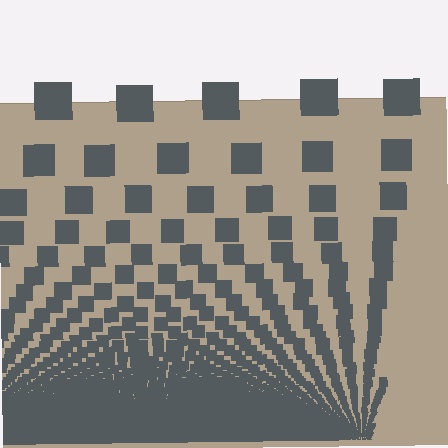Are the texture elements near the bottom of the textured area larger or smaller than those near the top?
Smaller. The gradient is inverted — elements near the bottom are smaller and denser.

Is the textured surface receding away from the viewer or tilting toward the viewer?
The surface appears to tilt toward the viewer. Texture elements get larger and sparser toward the top.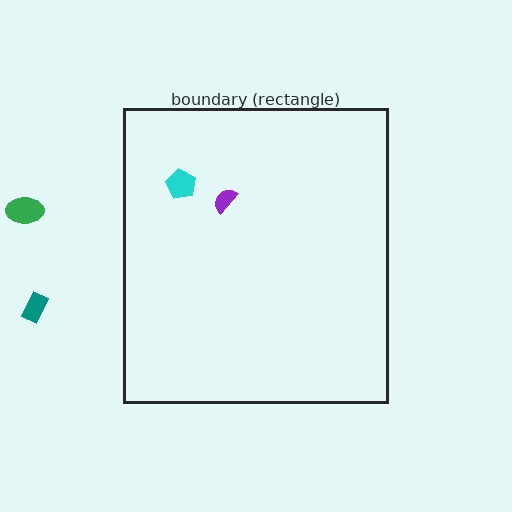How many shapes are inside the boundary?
2 inside, 2 outside.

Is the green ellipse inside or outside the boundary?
Outside.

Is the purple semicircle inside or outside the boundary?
Inside.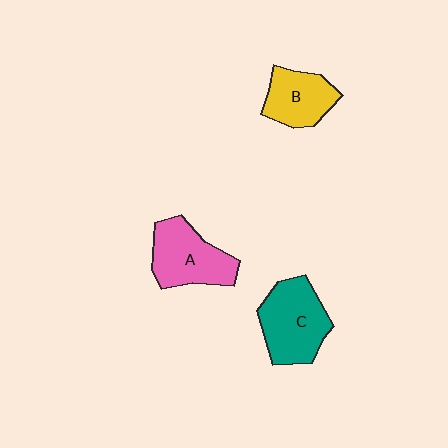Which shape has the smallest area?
Shape B (yellow).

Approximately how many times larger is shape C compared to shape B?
Approximately 1.4 times.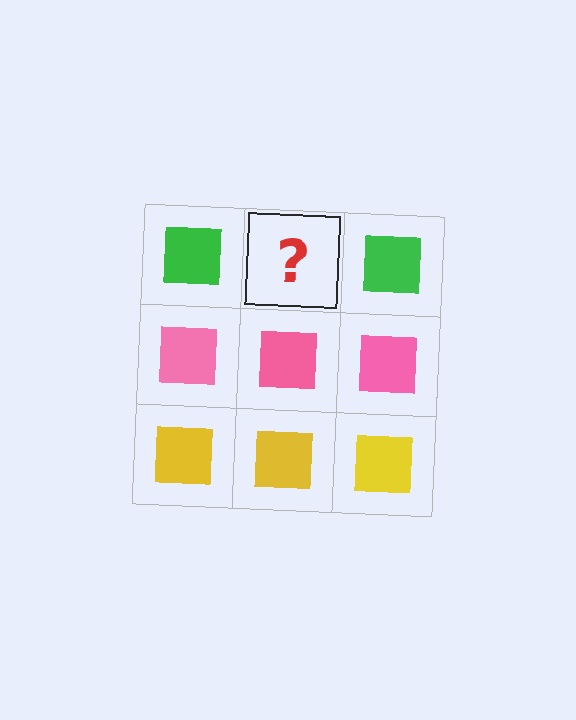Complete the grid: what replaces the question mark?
The question mark should be replaced with a green square.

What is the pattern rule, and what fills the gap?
The rule is that each row has a consistent color. The gap should be filled with a green square.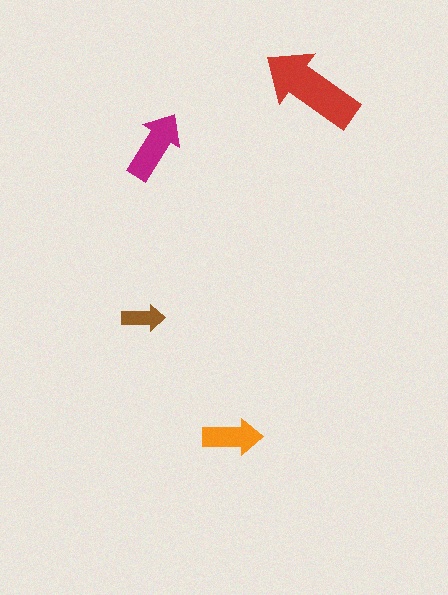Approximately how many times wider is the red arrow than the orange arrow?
About 1.5 times wider.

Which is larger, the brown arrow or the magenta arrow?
The magenta one.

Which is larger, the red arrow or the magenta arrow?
The red one.